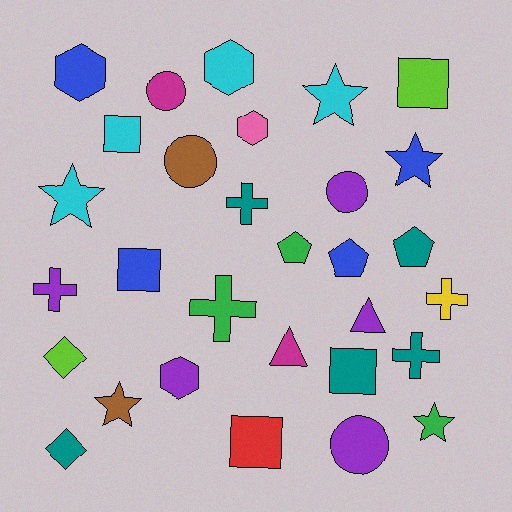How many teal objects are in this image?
There are 5 teal objects.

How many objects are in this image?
There are 30 objects.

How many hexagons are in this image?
There are 4 hexagons.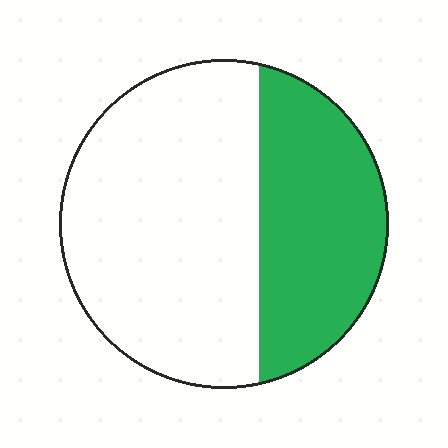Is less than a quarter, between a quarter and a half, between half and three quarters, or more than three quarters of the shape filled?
Between a quarter and a half.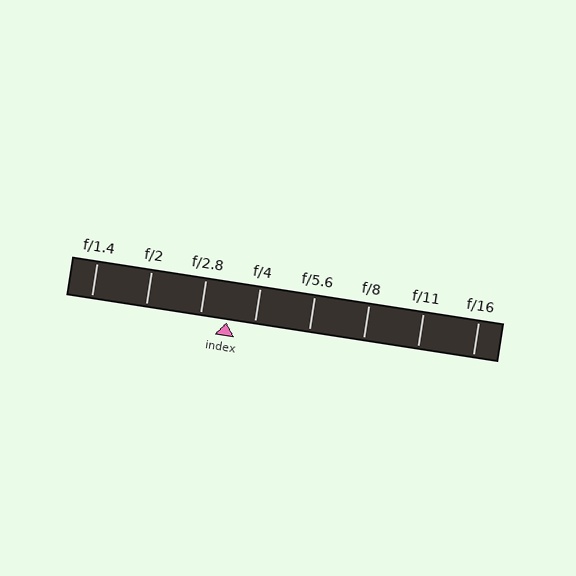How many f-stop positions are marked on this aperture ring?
There are 8 f-stop positions marked.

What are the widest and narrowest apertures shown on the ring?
The widest aperture shown is f/1.4 and the narrowest is f/16.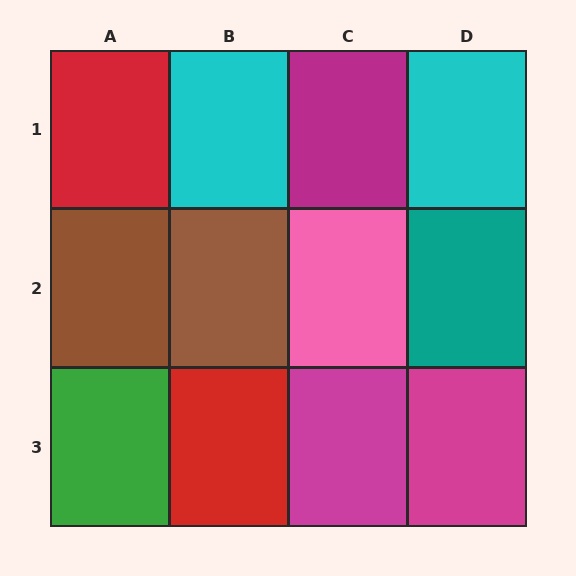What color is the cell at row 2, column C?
Pink.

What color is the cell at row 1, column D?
Cyan.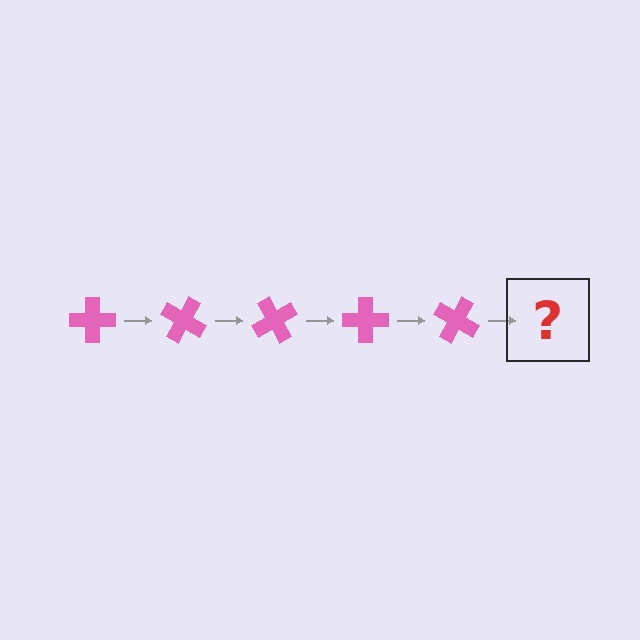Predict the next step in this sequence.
The next step is a pink cross rotated 150 degrees.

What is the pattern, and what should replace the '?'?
The pattern is that the cross rotates 30 degrees each step. The '?' should be a pink cross rotated 150 degrees.